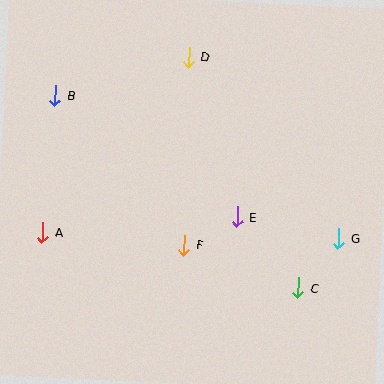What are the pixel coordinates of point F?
Point F is at (184, 245).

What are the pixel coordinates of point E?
Point E is at (237, 217).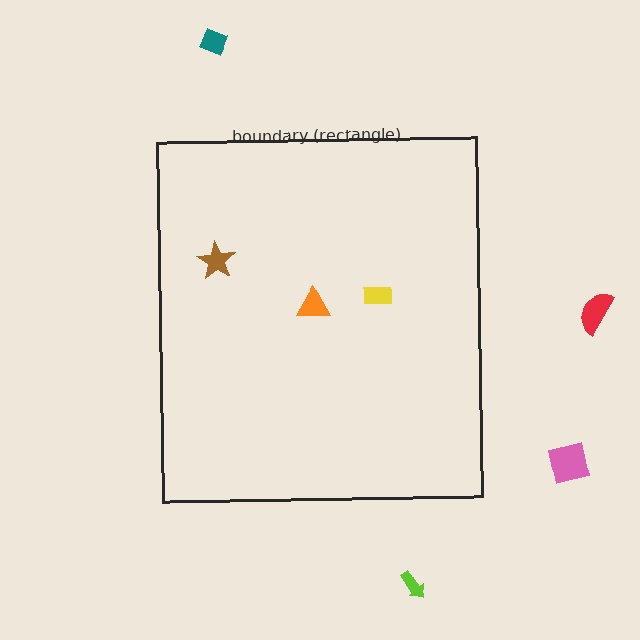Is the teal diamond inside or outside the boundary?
Outside.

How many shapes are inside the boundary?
3 inside, 4 outside.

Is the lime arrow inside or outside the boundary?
Outside.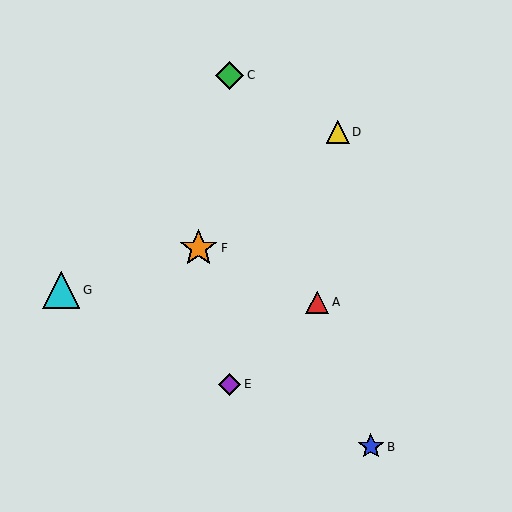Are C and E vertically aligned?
Yes, both are at x≈230.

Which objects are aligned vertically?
Objects C, E are aligned vertically.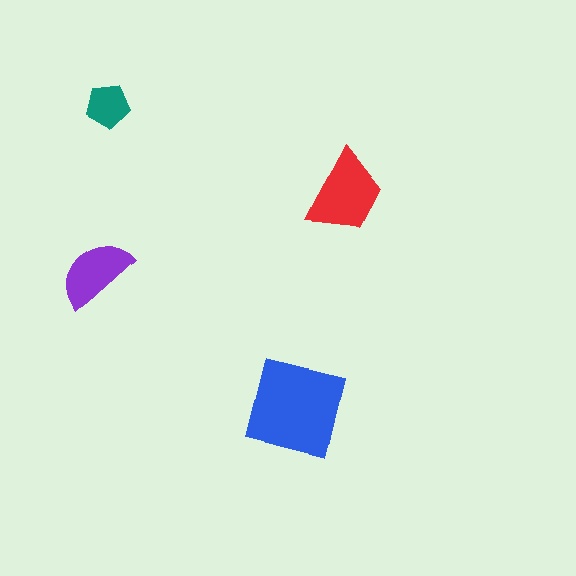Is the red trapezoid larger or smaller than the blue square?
Smaller.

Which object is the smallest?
The teal pentagon.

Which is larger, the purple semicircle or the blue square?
The blue square.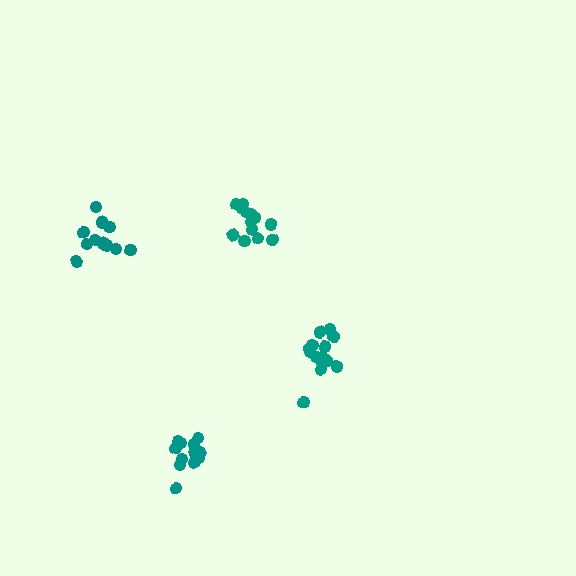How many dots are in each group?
Group 1: 11 dots, Group 2: 14 dots, Group 3: 12 dots, Group 4: 13 dots (50 total).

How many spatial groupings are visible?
There are 4 spatial groupings.